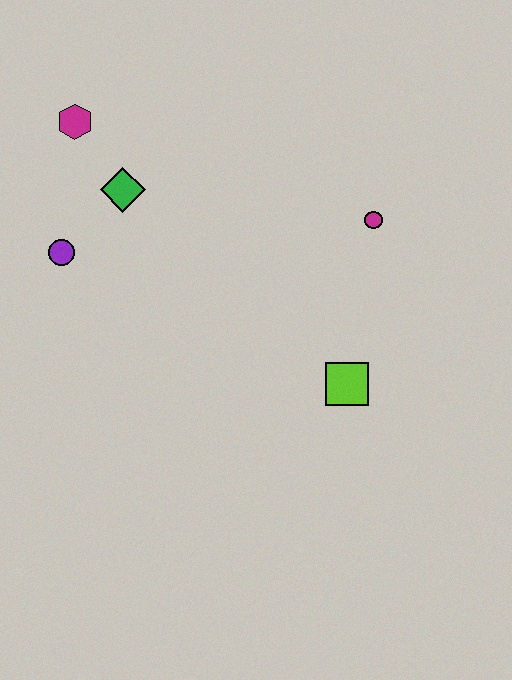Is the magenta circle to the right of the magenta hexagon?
Yes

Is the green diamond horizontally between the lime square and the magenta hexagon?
Yes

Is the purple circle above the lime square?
Yes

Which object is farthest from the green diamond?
The lime square is farthest from the green diamond.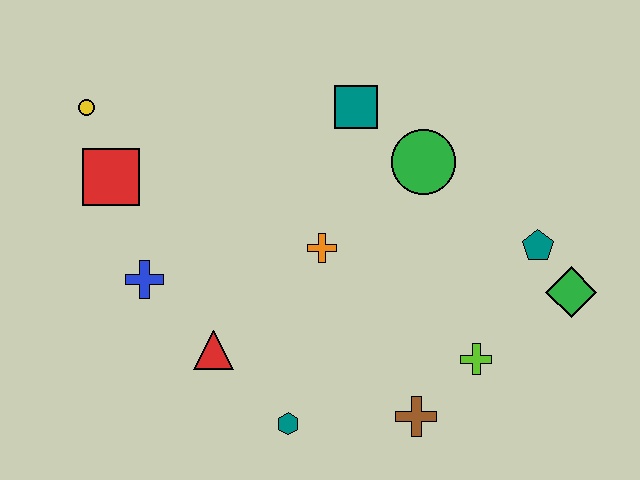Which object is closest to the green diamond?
The teal pentagon is closest to the green diamond.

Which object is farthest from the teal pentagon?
The yellow circle is farthest from the teal pentagon.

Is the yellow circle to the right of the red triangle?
No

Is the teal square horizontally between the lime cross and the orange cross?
Yes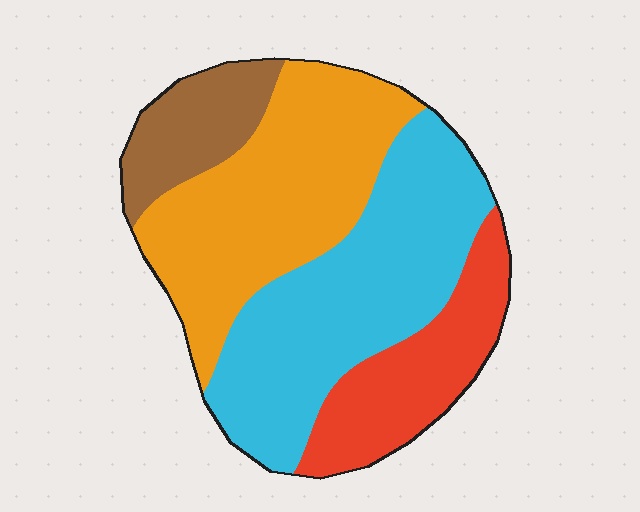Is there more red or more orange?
Orange.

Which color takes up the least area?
Brown, at roughly 10%.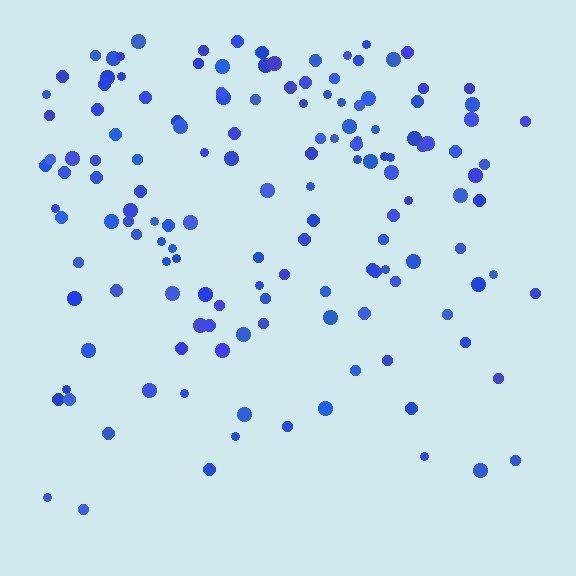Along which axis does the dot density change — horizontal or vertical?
Vertical.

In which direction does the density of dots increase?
From bottom to top, with the top side densest.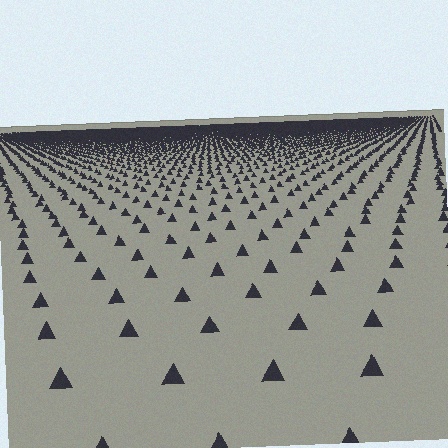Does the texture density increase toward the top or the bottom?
Density increases toward the top.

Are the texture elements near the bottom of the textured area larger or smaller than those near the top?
Larger. Near the bottom, elements are closer to the viewer and appear at a bigger on-screen size.